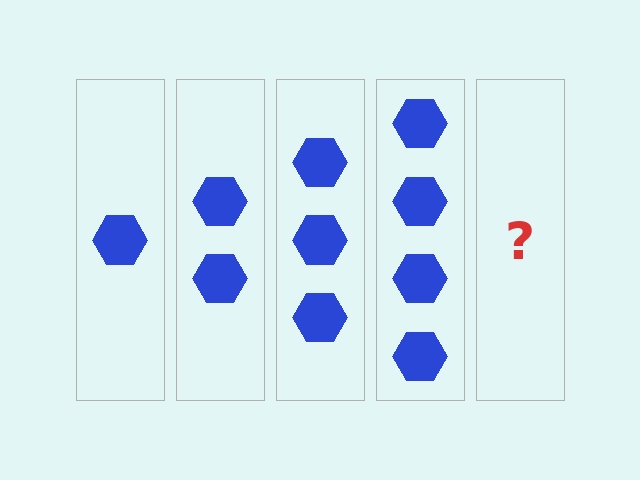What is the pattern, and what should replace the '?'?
The pattern is that each step adds one more hexagon. The '?' should be 5 hexagons.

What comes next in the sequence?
The next element should be 5 hexagons.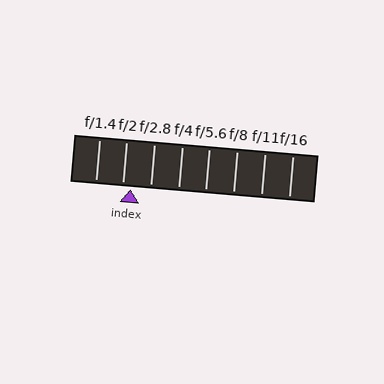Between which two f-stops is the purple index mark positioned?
The index mark is between f/2 and f/2.8.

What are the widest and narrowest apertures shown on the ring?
The widest aperture shown is f/1.4 and the narrowest is f/16.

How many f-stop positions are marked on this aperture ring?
There are 8 f-stop positions marked.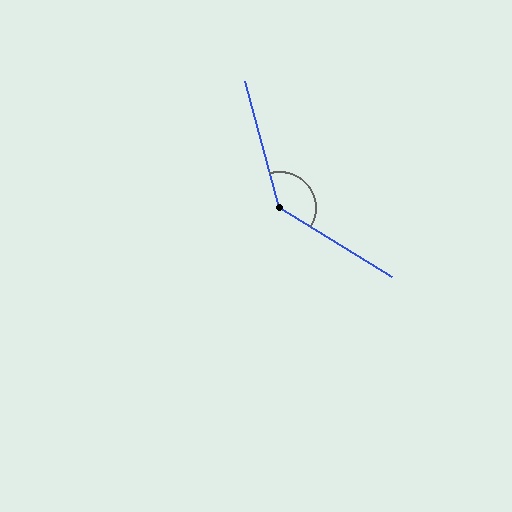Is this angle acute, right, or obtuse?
It is obtuse.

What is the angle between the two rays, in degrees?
Approximately 136 degrees.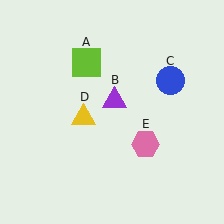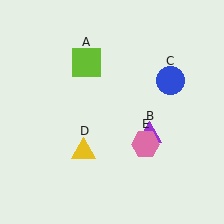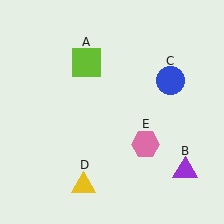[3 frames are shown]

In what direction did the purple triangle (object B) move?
The purple triangle (object B) moved down and to the right.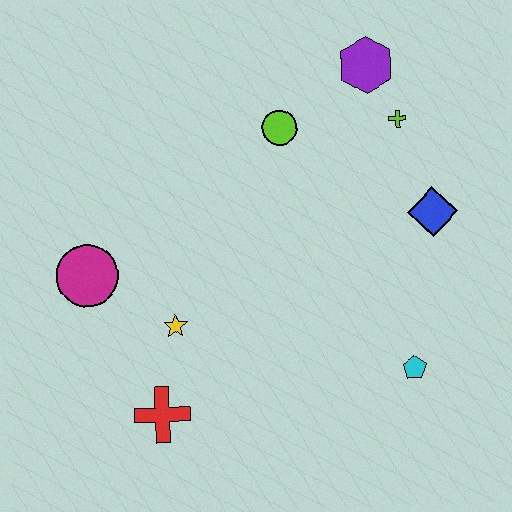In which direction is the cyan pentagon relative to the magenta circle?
The cyan pentagon is to the right of the magenta circle.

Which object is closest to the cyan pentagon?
The blue diamond is closest to the cyan pentagon.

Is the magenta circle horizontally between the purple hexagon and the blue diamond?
No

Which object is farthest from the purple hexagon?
The red cross is farthest from the purple hexagon.